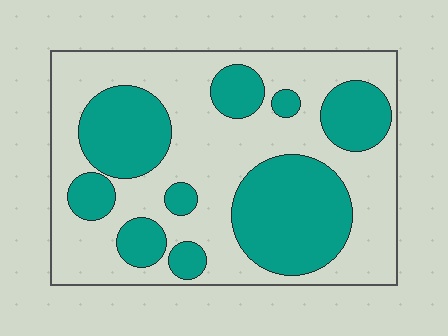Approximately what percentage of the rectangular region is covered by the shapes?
Approximately 40%.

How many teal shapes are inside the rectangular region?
9.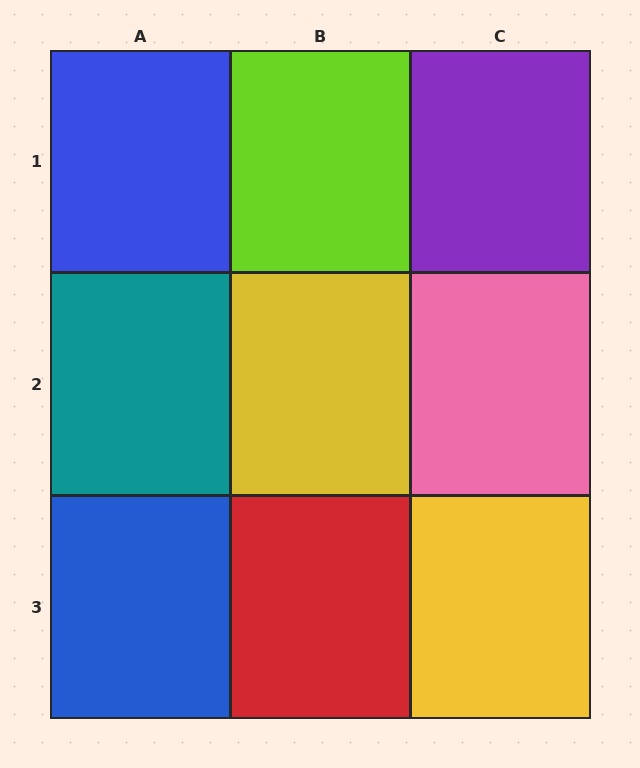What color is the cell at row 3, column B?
Red.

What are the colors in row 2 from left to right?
Teal, yellow, pink.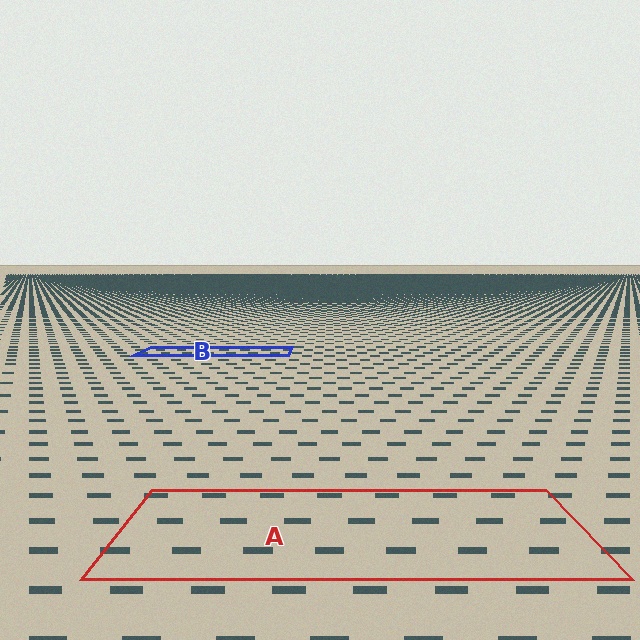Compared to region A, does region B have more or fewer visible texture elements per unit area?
Region B has more texture elements per unit area — they are packed more densely because it is farther away.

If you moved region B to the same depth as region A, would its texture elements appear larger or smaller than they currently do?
They would appear larger. At a closer depth, the same texture elements are projected at a bigger on-screen size.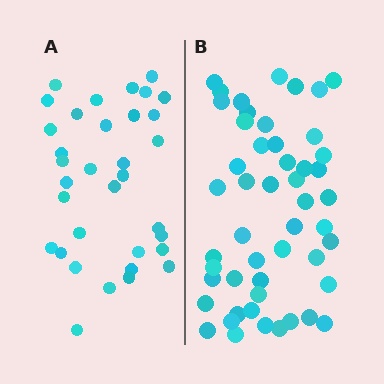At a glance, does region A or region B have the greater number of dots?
Region B (the right region) has more dots.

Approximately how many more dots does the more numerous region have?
Region B has approximately 15 more dots than region A.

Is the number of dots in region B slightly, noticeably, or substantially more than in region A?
Region B has substantially more. The ratio is roughly 1.5 to 1.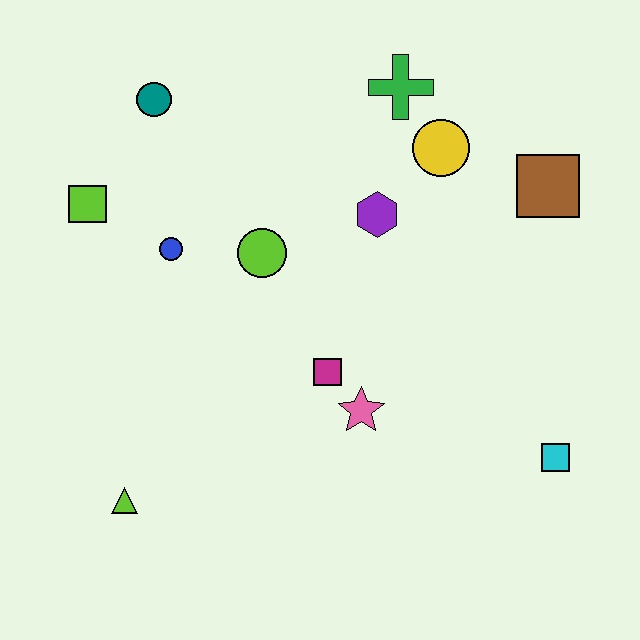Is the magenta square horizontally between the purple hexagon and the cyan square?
No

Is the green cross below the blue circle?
No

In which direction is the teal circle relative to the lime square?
The teal circle is above the lime square.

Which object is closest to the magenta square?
The pink star is closest to the magenta square.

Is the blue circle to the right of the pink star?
No